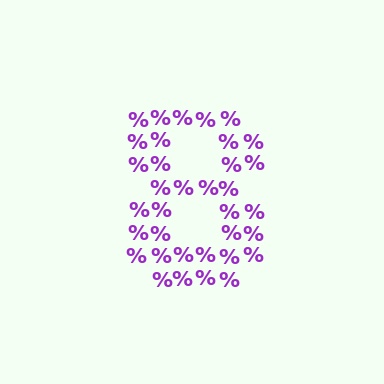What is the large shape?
The large shape is the digit 8.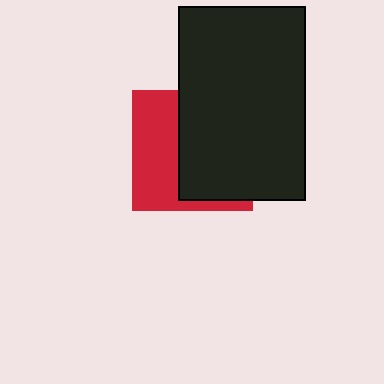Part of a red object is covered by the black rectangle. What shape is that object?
It is a square.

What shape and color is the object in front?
The object in front is a black rectangle.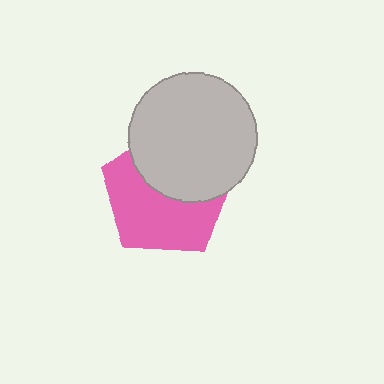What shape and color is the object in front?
The object in front is a light gray circle.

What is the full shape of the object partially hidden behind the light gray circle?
The partially hidden object is a pink pentagon.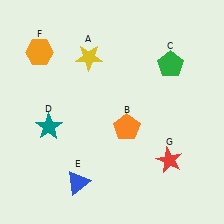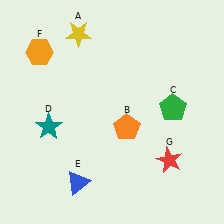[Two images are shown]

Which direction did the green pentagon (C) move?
The green pentagon (C) moved down.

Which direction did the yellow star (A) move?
The yellow star (A) moved up.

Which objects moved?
The objects that moved are: the yellow star (A), the green pentagon (C).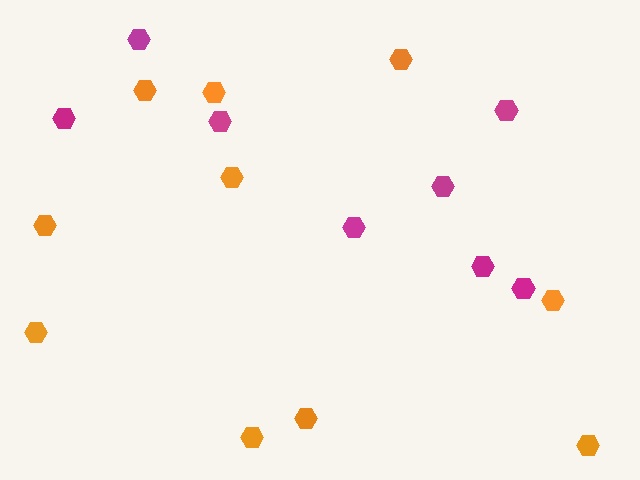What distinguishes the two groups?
There are 2 groups: one group of magenta hexagons (8) and one group of orange hexagons (10).